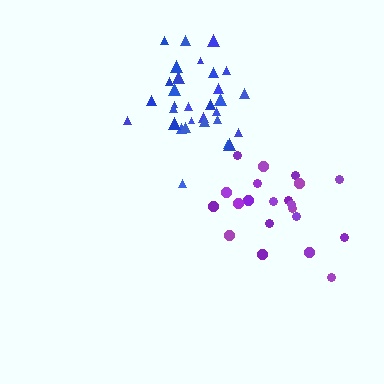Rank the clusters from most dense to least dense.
blue, purple.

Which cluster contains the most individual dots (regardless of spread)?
Blue (31).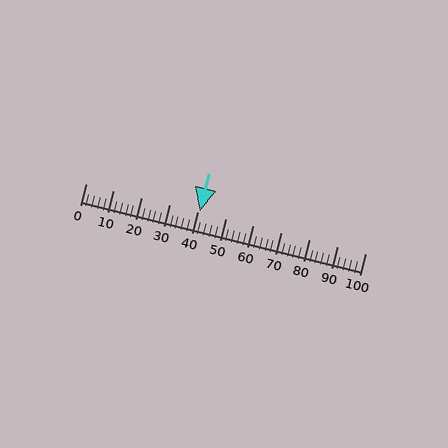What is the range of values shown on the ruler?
The ruler shows values from 0 to 100.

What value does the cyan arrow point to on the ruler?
The cyan arrow points to approximately 41.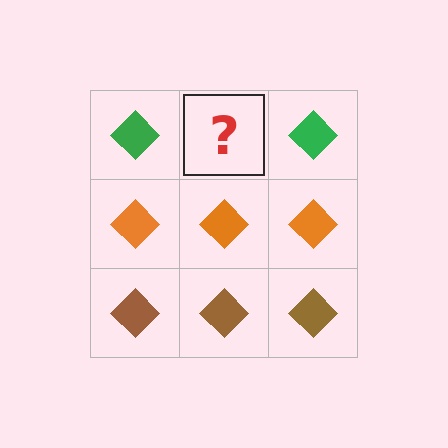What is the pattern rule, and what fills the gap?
The rule is that each row has a consistent color. The gap should be filled with a green diamond.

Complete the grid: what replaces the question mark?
The question mark should be replaced with a green diamond.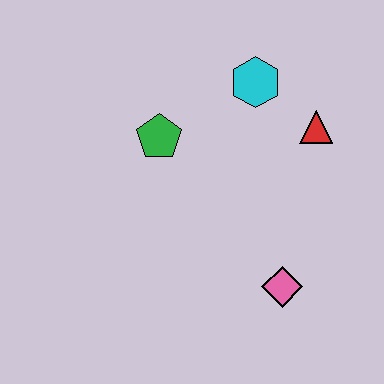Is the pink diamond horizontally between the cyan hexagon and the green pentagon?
No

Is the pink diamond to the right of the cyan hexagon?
Yes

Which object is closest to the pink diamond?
The red triangle is closest to the pink diamond.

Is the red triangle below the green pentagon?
No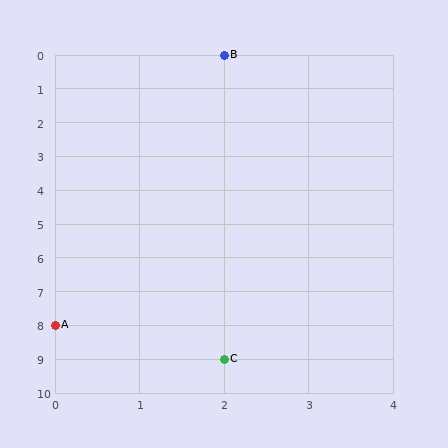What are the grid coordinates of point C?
Point C is at grid coordinates (2, 9).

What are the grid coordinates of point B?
Point B is at grid coordinates (2, 0).